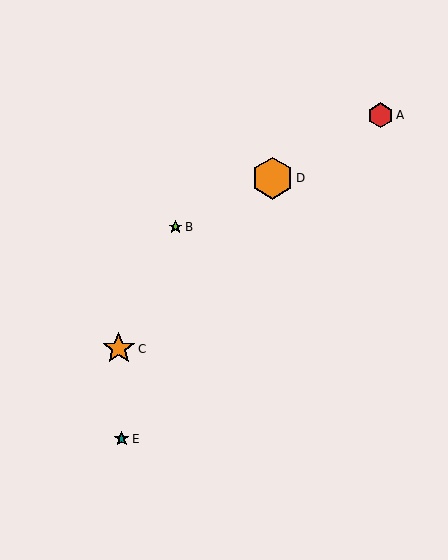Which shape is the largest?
The orange hexagon (labeled D) is the largest.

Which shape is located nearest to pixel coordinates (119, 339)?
The orange star (labeled C) at (119, 349) is nearest to that location.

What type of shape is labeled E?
Shape E is a teal star.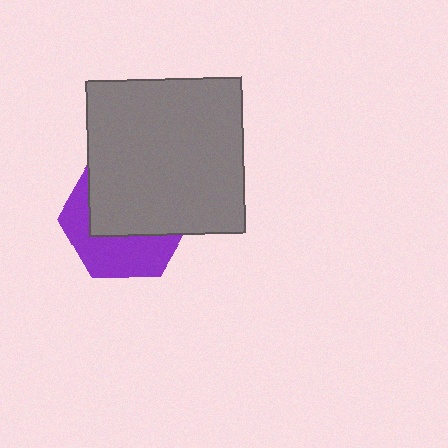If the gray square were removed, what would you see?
You would see the complete purple hexagon.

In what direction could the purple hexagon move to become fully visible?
The purple hexagon could move down. That would shift it out from behind the gray square entirely.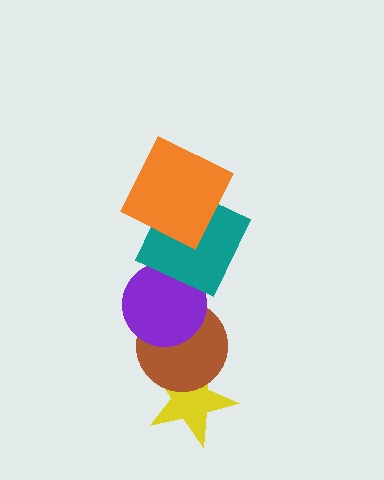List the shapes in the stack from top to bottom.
From top to bottom: the orange square, the teal square, the purple circle, the brown circle, the yellow star.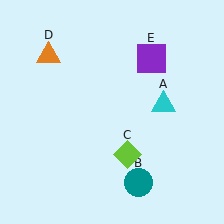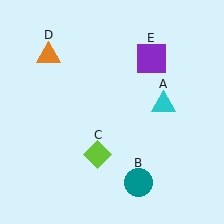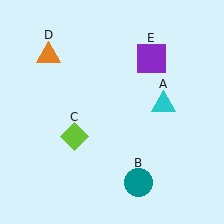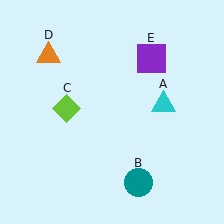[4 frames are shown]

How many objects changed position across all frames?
1 object changed position: lime diamond (object C).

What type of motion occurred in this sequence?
The lime diamond (object C) rotated clockwise around the center of the scene.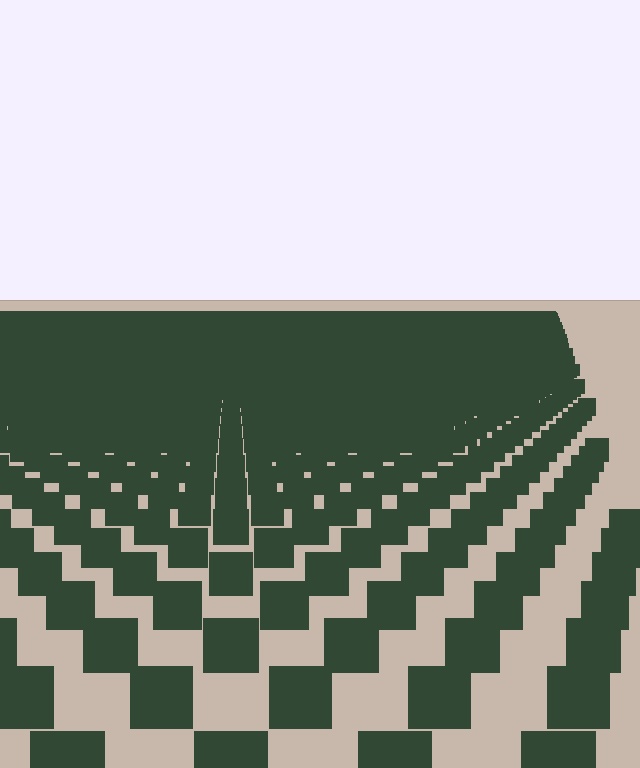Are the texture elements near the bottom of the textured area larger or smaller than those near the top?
Larger. Near the bottom, elements are closer to the viewer and appear at a bigger on-screen size.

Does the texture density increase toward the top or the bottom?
Density increases toward the top.